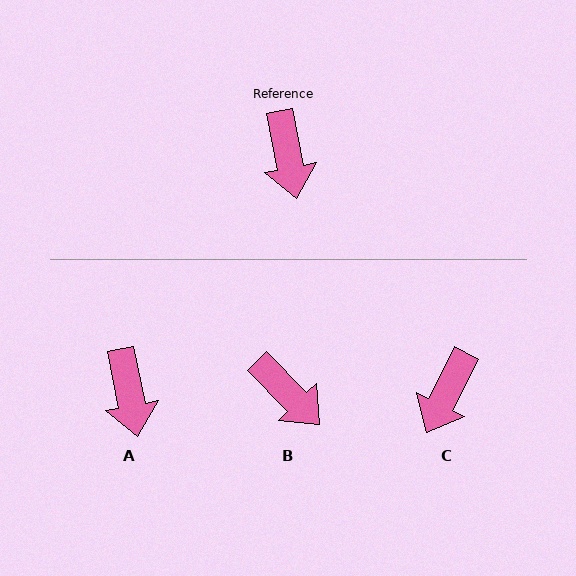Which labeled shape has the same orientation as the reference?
A.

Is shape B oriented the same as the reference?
No, it is off by about 33 degrees.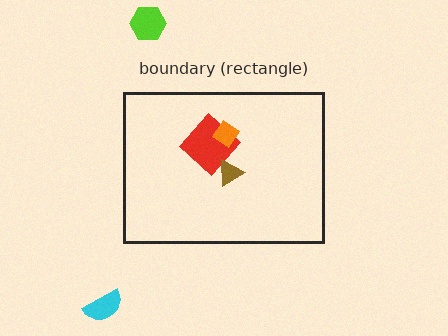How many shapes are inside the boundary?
3 inside, 2 outside.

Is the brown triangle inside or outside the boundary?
Inside.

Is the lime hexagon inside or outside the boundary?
Outside.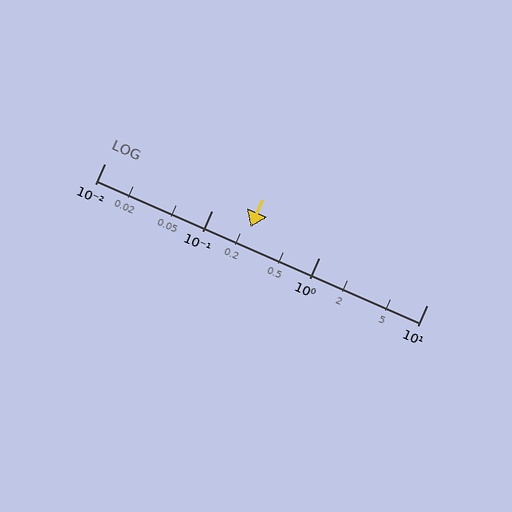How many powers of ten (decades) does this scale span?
The scale spans 3 decades, from 0.01 to 10.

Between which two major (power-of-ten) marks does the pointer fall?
The pointer is between 0.1 and 1.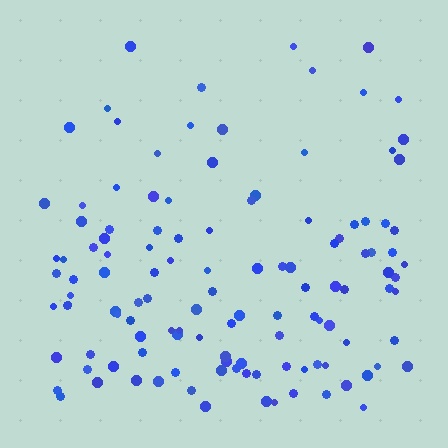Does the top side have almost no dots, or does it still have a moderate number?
Still a moderate number, just noticeably fewer than the bottom.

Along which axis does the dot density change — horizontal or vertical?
Vertical.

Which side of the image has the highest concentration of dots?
The bottom.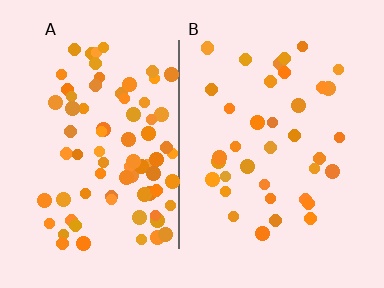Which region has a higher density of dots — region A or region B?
A (the left).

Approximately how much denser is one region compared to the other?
Approximately 2.1× — region A over region B.